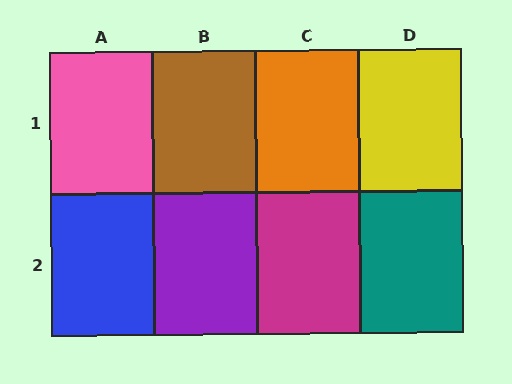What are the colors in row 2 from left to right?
Blue, purple, magenta, teal.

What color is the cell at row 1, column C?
Orange.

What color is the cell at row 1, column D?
Yellow.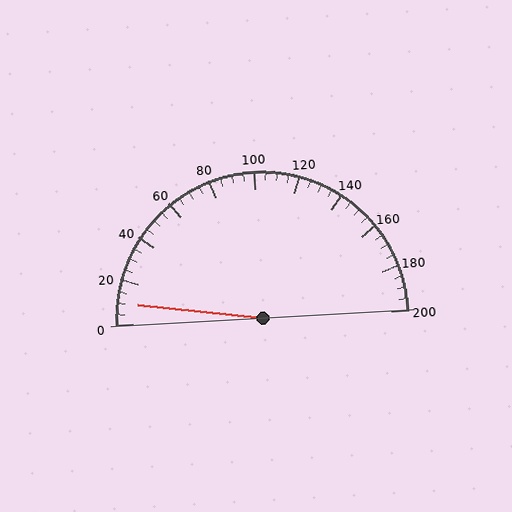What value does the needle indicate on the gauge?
The needle indicates approximately 10.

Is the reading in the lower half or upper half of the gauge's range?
The reading is in the lower half of the range (0 to 200).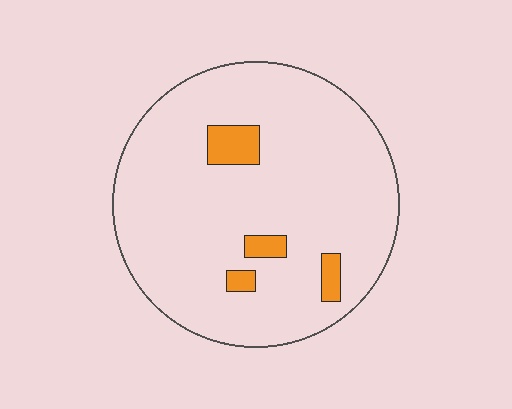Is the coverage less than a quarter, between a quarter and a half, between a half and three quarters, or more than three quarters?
Less than a quarter.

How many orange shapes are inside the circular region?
4.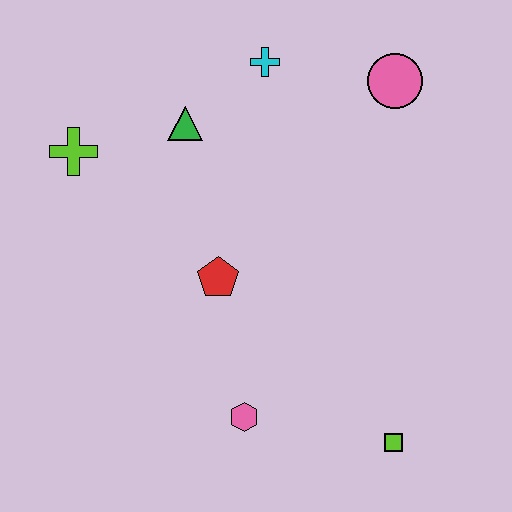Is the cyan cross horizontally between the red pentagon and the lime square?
Yes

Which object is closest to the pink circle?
The cyan cross is closest to the pink circle.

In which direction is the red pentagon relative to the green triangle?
The red pentagon is below the green triangle.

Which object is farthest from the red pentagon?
The pink circle is farthest from the red pentagon.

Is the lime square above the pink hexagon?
No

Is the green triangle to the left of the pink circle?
Yes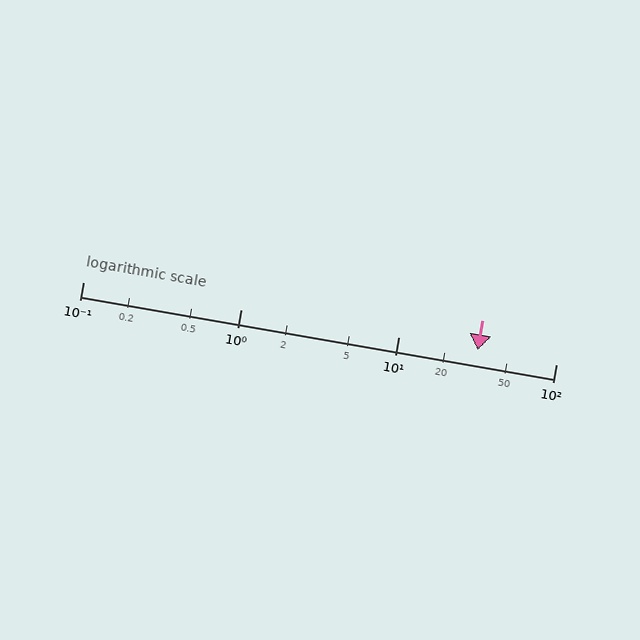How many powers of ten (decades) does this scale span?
The scale spans 3 decades, from 0.1 to 100.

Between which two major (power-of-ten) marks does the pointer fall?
The pointer is between 10 and 100.